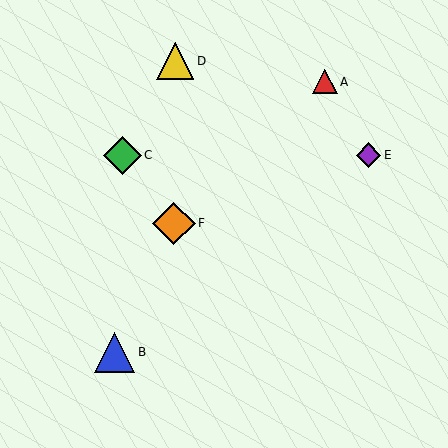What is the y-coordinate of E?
Object E is at y≈155.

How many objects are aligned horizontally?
2 objects (C, E) are aligned horizontally.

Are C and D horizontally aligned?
No, C is at y≈155 and D is at y≈61.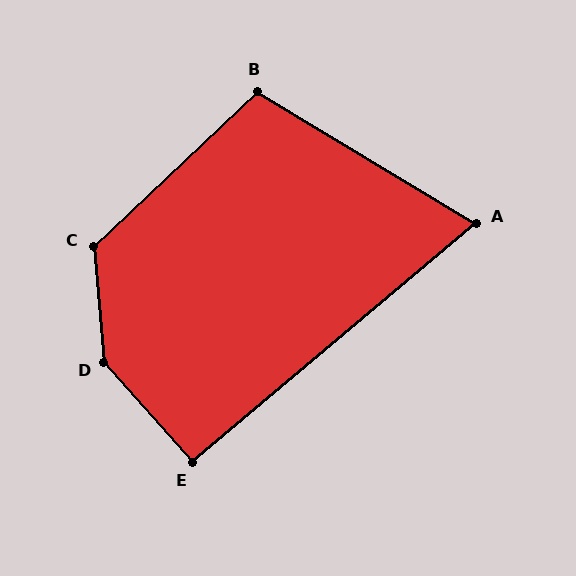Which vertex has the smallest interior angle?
A, at approximately 71 degrees.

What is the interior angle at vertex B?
Approximately 106 degrees (obtuse).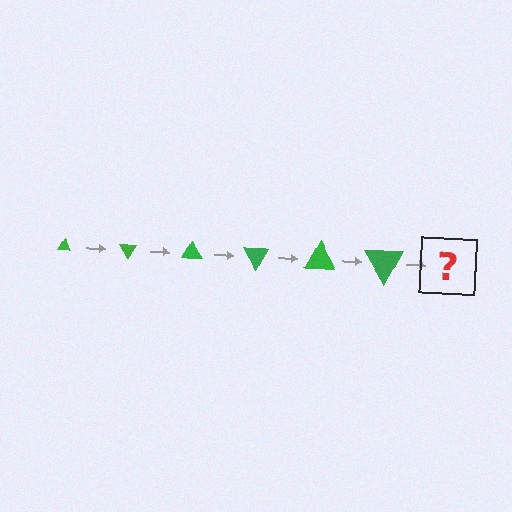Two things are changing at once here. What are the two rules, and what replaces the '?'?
The two rules are that the triangle grows larger each step and it rotates 60 degrees each step. The '?' should be a triangle, larger than the previous one and rotated 360 degrees from the start.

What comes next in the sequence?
The next element should be a triangle, larger than the previous one and rotated 360 degrees from the start.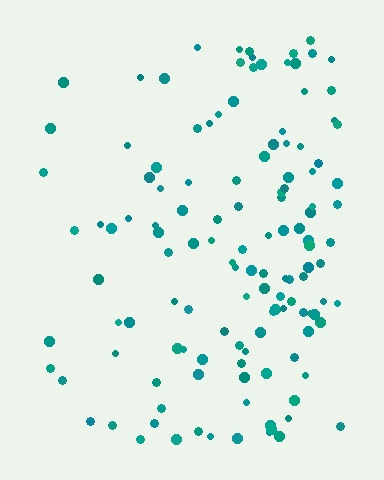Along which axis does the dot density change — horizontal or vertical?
Horizontal.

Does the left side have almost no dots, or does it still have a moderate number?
Still a moderate number, just noticeably fewer than the right.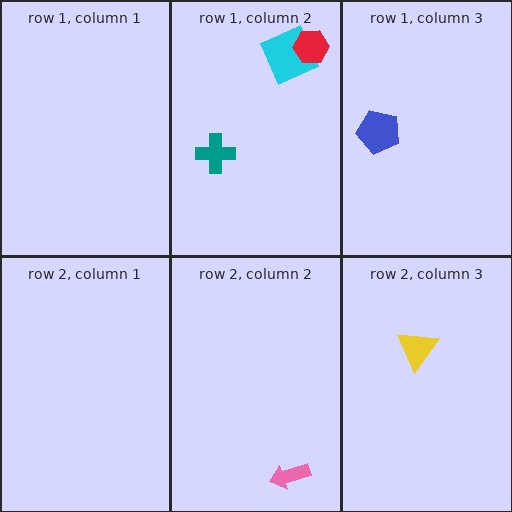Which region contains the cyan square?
The row 1, column 2 region.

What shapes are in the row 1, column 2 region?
The cyan square, the red hexagon, the teal cross.